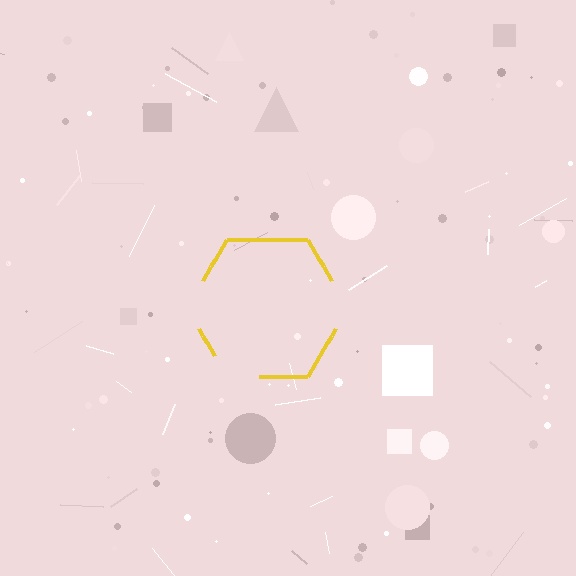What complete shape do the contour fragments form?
The contour fragments form a hexagon.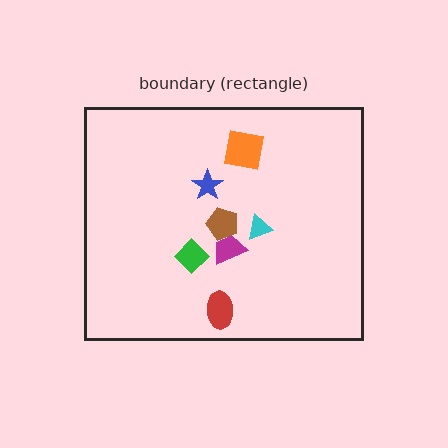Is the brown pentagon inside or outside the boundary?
Inside.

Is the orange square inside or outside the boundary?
Inside.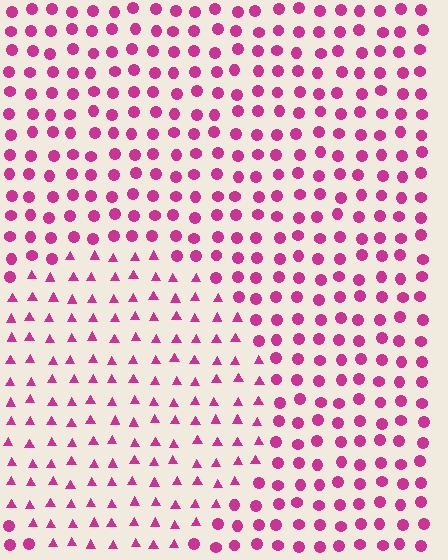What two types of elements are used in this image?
The image uses triangles inside the circle region and circles outside it.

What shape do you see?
I see a circle.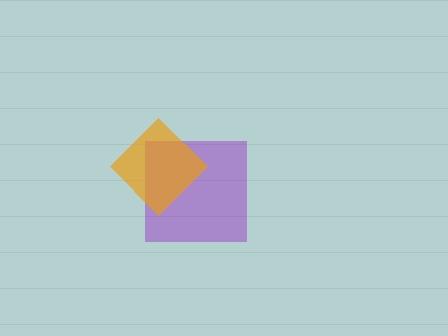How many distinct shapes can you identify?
There are 2 distinct shapes: a purple square, an orange diamond.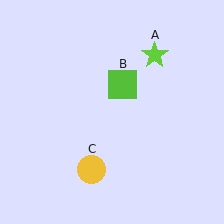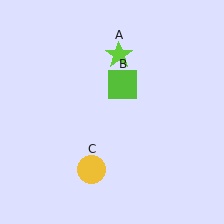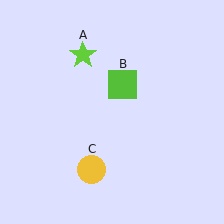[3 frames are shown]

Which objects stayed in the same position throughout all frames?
Lime square (object B) and yellow circle (object C) remained stationary.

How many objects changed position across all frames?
1 object changed position: lime star (object A).